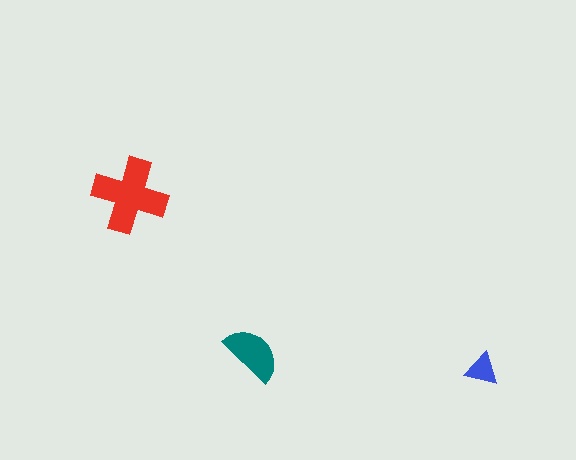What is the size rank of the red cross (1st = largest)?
1st.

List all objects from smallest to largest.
The blue triangle, the teal semicircle, the red cross.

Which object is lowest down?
The blue triangle is bottommost.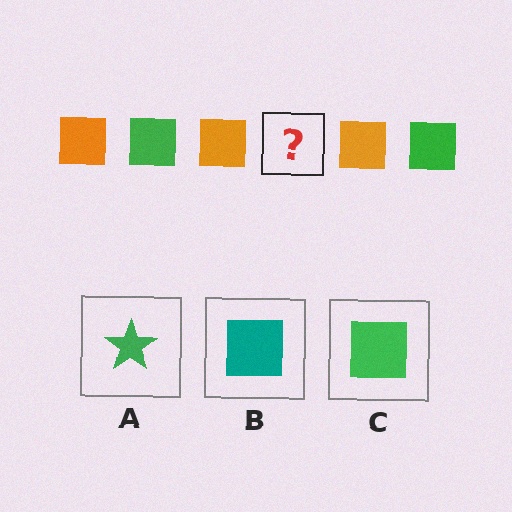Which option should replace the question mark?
Option C.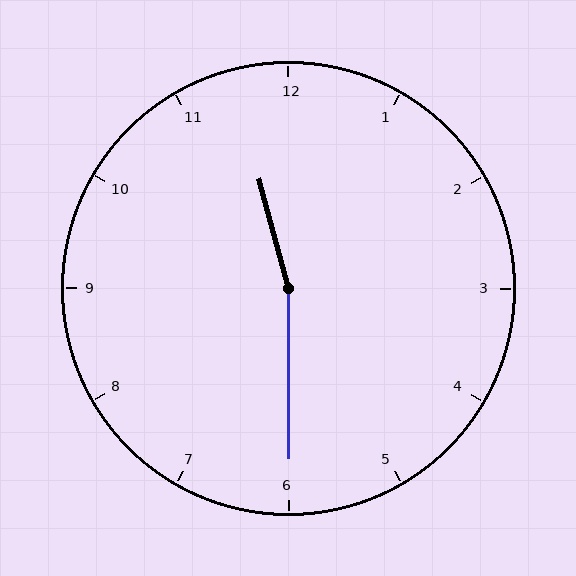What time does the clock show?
11:30.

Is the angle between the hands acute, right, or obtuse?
It is obtuse.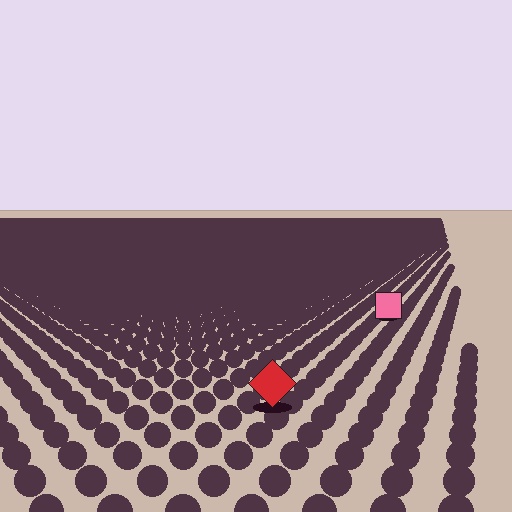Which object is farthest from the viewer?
The pink square is farthest from the viewer. It appears smaller and the ground texture around it is denser.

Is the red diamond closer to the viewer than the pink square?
Yes. The red diamond is closer — you can tell from the texture gradient: the ground texture is coarser near it.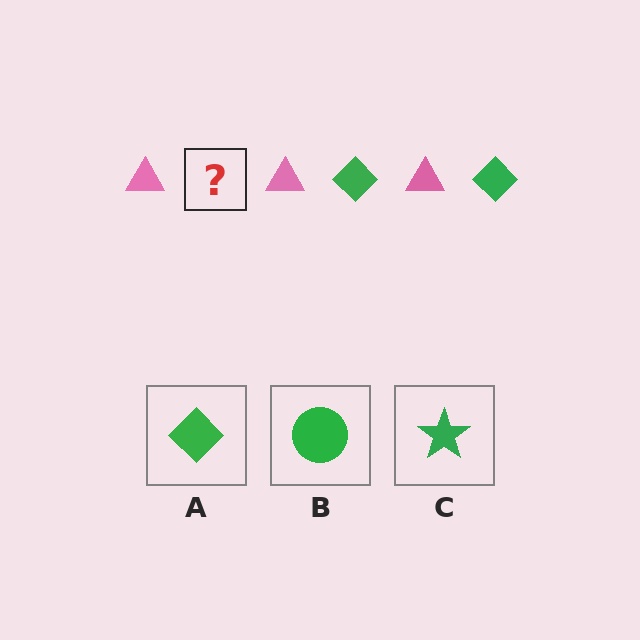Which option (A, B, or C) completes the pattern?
A.